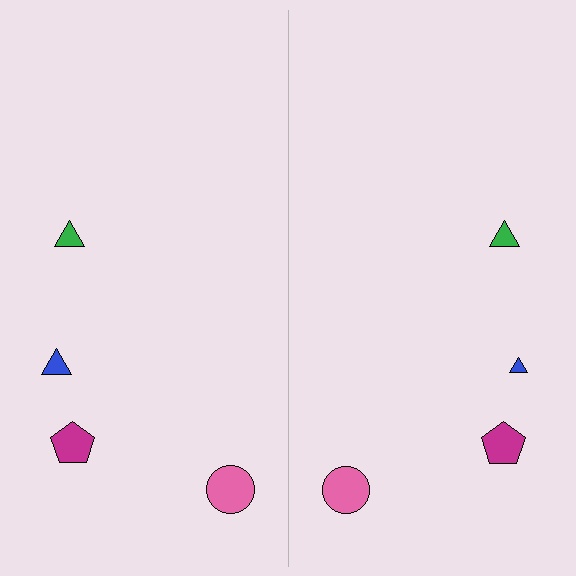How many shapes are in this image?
There are 8 shapes in this image.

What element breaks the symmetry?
The blue triangle on the right side has a different size than its mirror counterpart.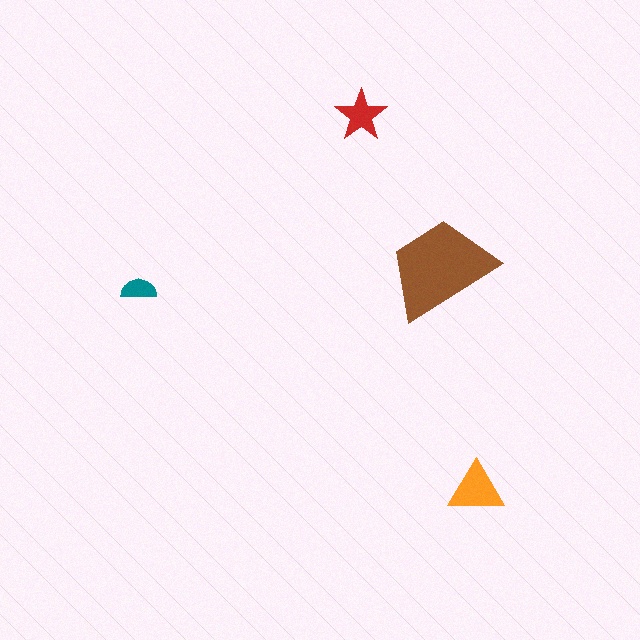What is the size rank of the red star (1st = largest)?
3rd.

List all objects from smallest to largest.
The teal semicircle, the red star, the orange triangle, the brown trapezoid.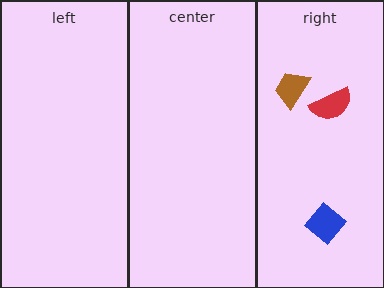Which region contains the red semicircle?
The right region.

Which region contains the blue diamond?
The right region.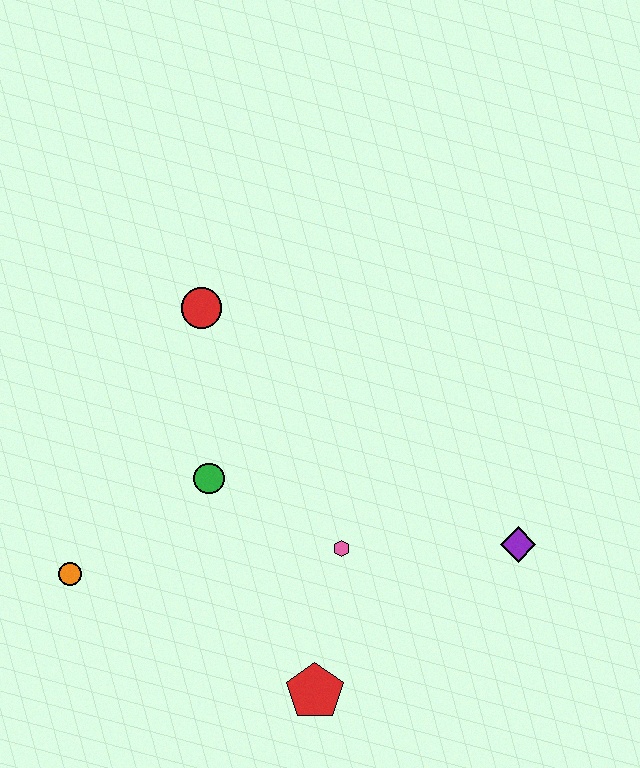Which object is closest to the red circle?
The green circle is closest to the red circle.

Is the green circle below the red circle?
Yes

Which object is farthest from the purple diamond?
The orange circle is farthest from the purple diamond.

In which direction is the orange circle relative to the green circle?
The orange circle is to the left of the green circle.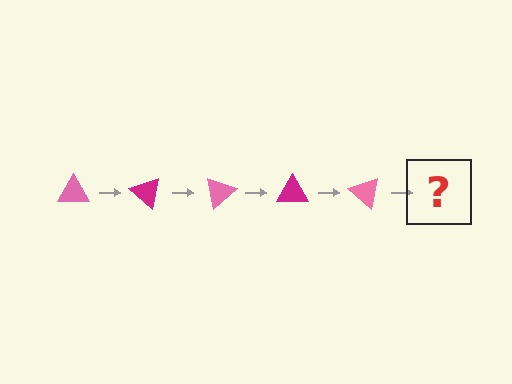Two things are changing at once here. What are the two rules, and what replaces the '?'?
The two rules are that it rotates 40 degrees each step and the color cycles through pink and magenta. The '?' should be a magenta triangle, rotated 200 degrees from the start.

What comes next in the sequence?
The next element should be a magenta triangle, rotated 200 degrees from the start.